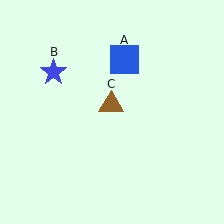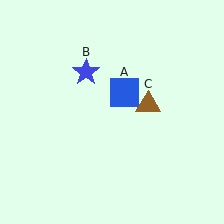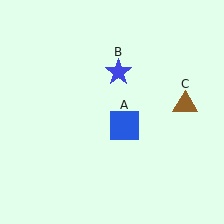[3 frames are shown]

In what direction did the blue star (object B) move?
The blue star (object B) moved right.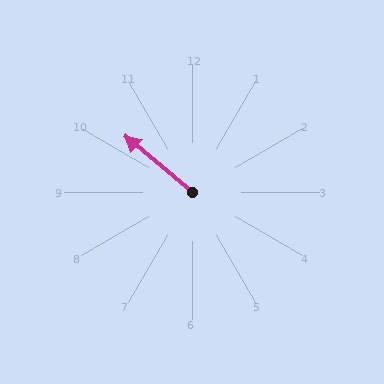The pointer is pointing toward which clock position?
Roughly 10 o'clock.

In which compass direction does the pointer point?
Northwest.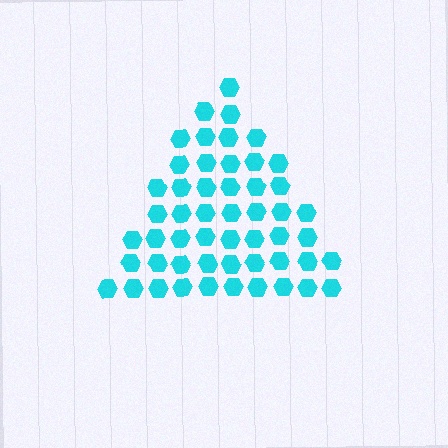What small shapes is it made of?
It is made of small hexagons.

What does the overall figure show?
The overall figure shows a triangle.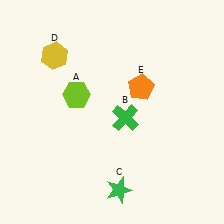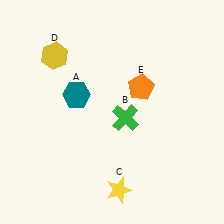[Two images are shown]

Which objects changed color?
A changed from lime to teal. C changed from green to yellow.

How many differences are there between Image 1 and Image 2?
There are 2 differences between the two images.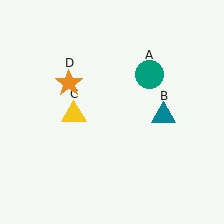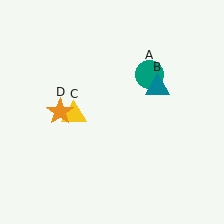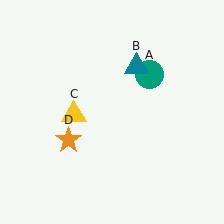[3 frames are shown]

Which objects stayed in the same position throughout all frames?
Teal circle (object A) and yellow triangle (object C) remained stationary.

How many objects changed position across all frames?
2 objects changed position: teal triangle (object B), orange star (object D).